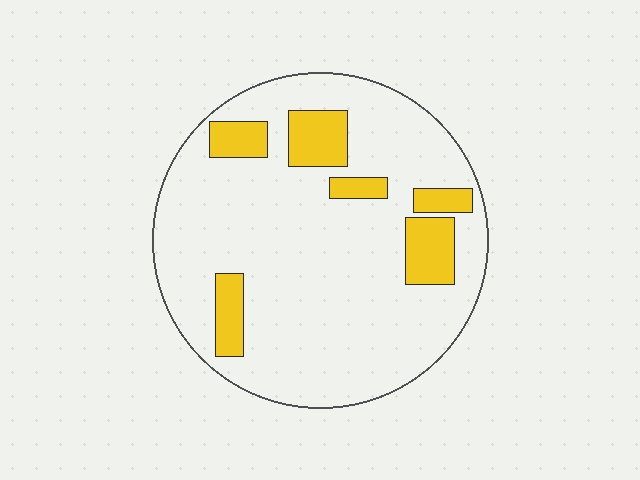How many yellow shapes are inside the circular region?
6.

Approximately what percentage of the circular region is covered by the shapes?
Approximately 15%.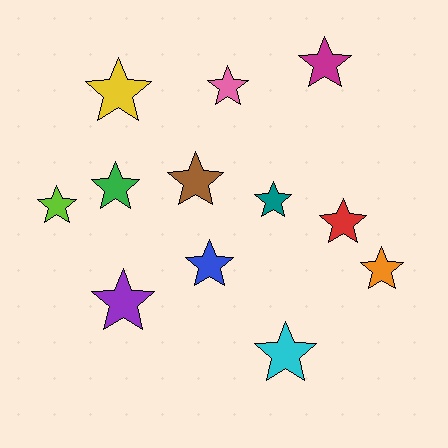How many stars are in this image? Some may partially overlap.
There are 12 stars.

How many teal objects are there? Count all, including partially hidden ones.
There is 1 teal object.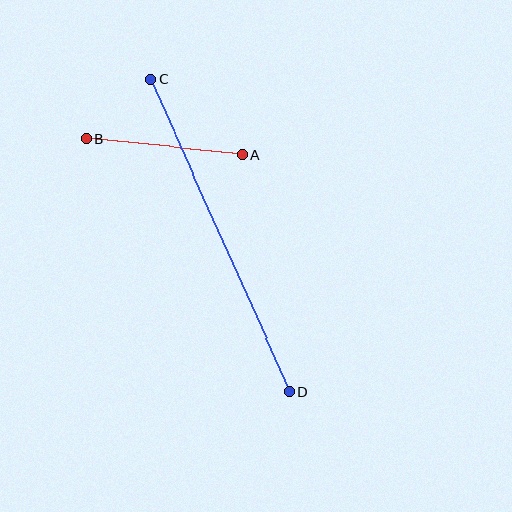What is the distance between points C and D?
The distance is approximately 342 pixels.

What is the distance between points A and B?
The distance is approximately 157 pixels.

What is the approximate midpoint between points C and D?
The midpoint is at approximately (220, 236) pixels.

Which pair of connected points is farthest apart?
Points C and D are farthest apart.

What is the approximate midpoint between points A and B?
The midpoint is at approximately (164, 147) pixels.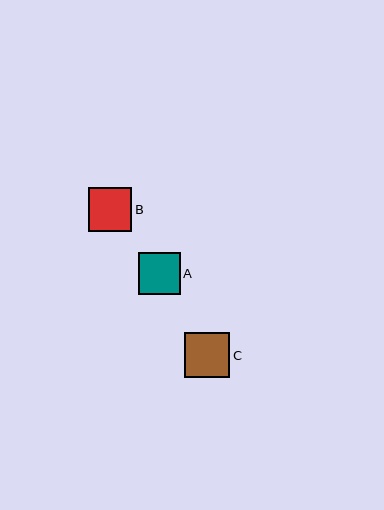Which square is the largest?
Square C is the largest with a size of approximately 45 pixels.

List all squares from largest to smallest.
From largest to smallest: C, B, A.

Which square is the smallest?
Square A is the smallest with a size of approximately 42 pixels.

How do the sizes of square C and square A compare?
Square C and square A are approximately the same size.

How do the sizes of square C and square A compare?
Square C and square A are approximately the same size.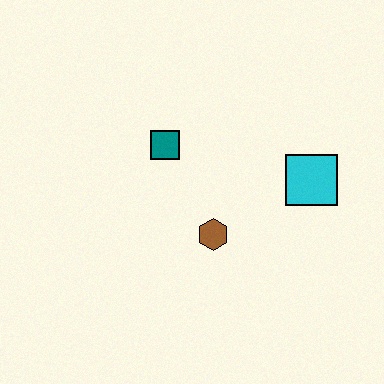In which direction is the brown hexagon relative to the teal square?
The brown hexagon is below the teal square.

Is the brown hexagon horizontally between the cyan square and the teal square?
Yes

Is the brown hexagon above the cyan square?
No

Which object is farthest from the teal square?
The cyan square is farthest from the teal square.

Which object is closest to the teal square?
The brown hexagon is closest to the teal square.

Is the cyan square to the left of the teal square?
No